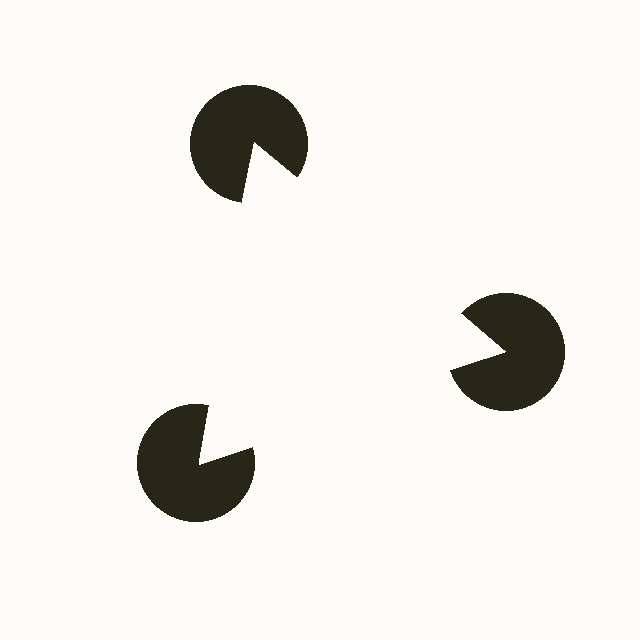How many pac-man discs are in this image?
There are 3 — one at each vertex of the illusory triangle.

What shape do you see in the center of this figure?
An illusory triangle — its edges are inferred from the aligned wedge cuts in the pac-man discs, not physically drawn.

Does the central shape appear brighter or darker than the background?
It typically appears slightly brighter than the background, even though no actual brightness change is drawn.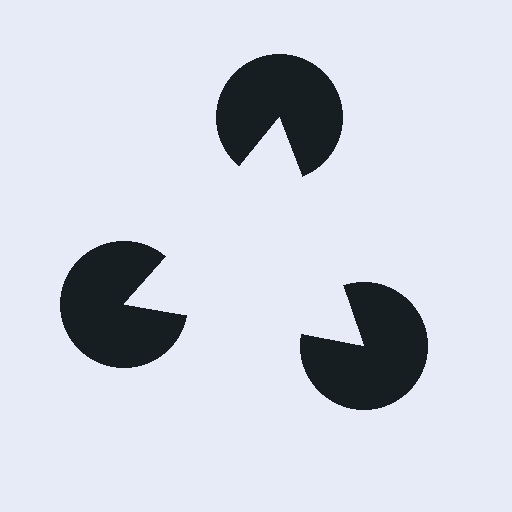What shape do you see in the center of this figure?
An illusory triangle — its edges are inferred from the aligned wedge cuts in the pac-man discs, not physically drawn.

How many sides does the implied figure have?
3 sides.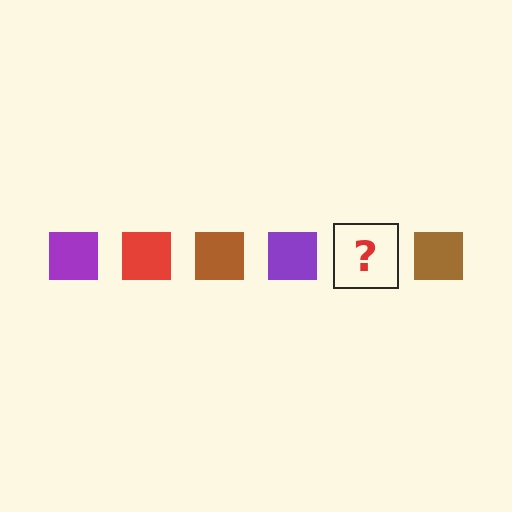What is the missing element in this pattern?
The missing element is a red square.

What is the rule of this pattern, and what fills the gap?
The rule is that the pattern cycles through purple, red, brown squares. The gap should be filled with a red square.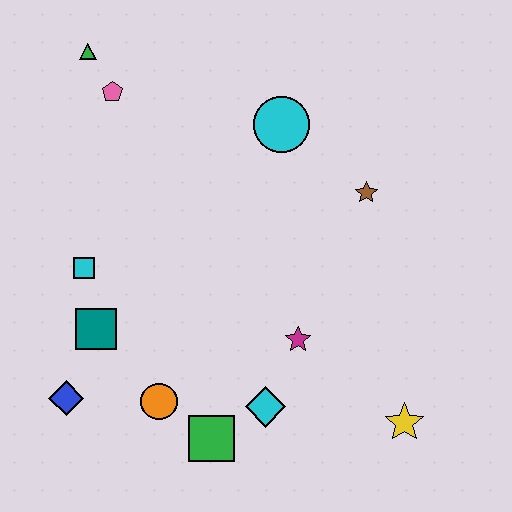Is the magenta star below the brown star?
Yes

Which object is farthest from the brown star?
The blue diamond is farthest from the brown star.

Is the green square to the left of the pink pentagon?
No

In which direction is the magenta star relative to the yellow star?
The magenta star is to the left of the yellow star.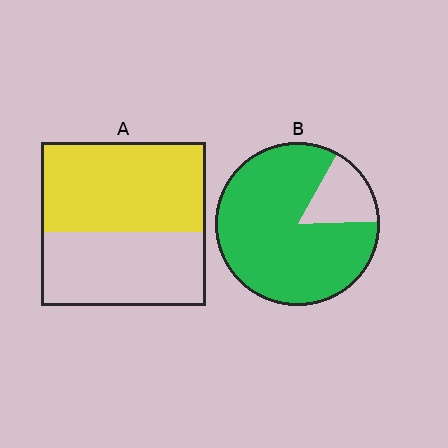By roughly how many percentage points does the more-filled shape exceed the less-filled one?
By roughly 30 percentage points (B over A).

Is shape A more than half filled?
Yes.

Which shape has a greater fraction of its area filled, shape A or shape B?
Shape B.